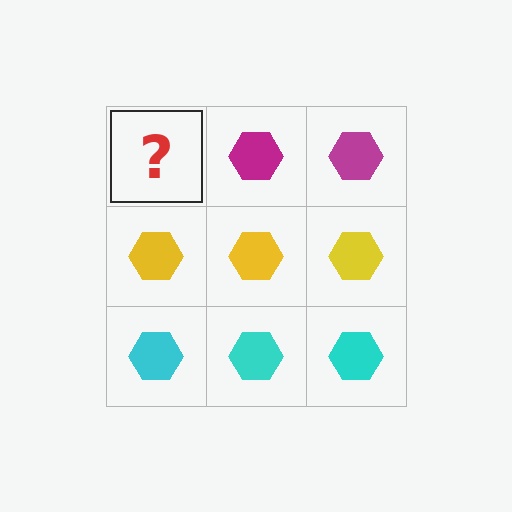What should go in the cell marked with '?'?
The missing cell should contain a magenta hexagon.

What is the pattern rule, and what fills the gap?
The rule is that each row has a consistent color. The gap should be filled with a magenta hexagon.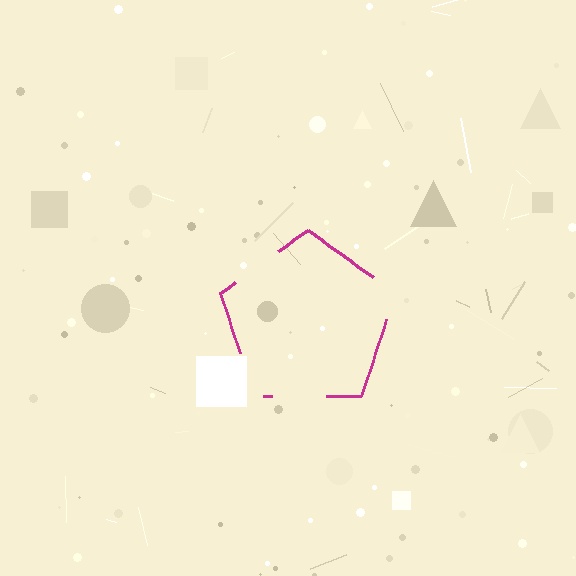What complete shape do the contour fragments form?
The contour fragments form a pentagon.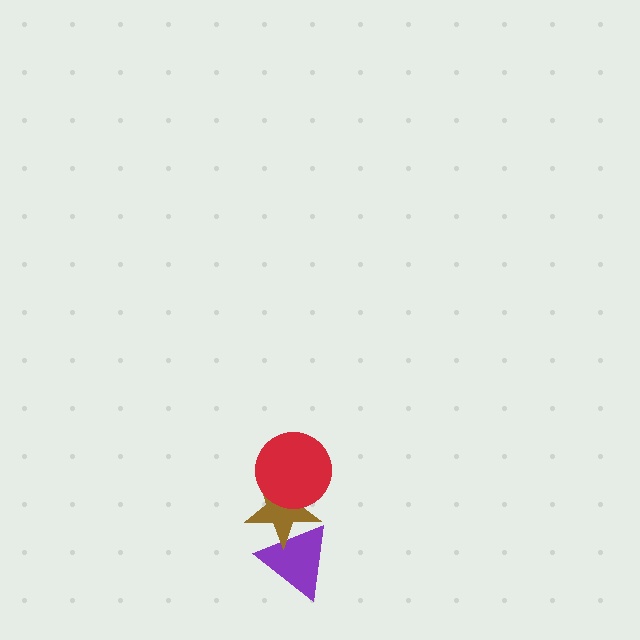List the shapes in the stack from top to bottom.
From top to bottom: the red circle, the brown star, the purple triangle.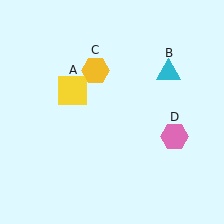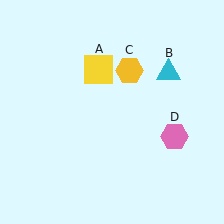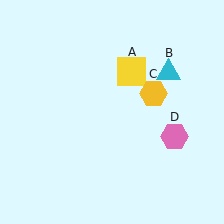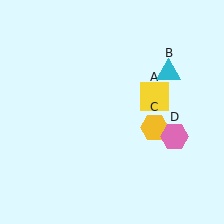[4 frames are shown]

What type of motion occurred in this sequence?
The yellow square (object A), yellow hexagon (object C) rotated clockwise around the center of the scene.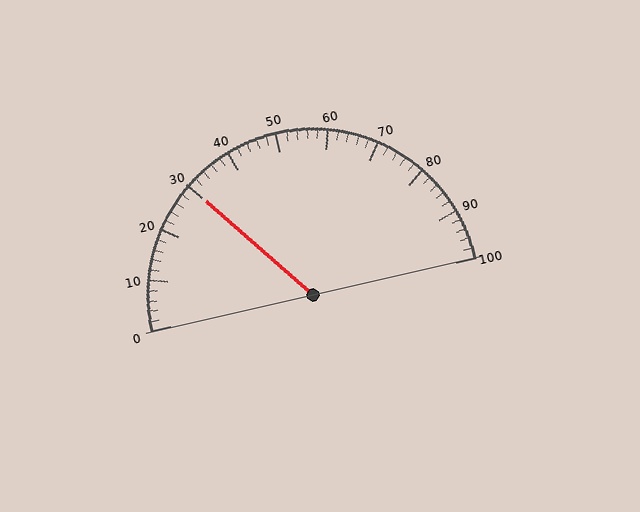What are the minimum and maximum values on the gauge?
The gauge ranges from 0 to 100.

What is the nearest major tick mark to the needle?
The nearest major tick mark is 30.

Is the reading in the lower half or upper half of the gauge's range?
The reading is in the lower half of the range (0 to 100).